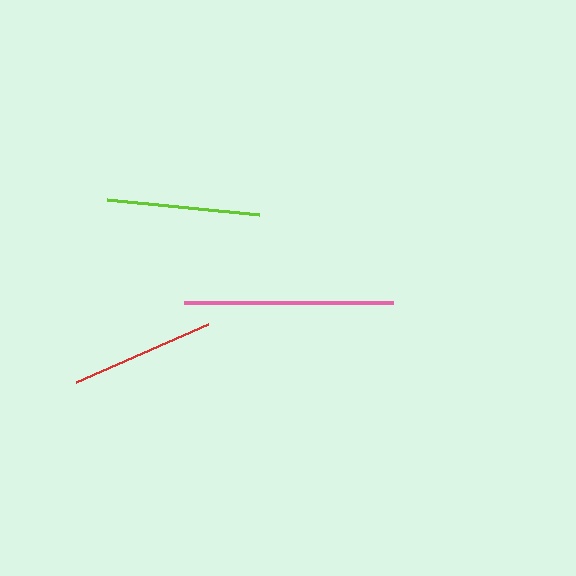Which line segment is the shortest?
The red line is the shortest at approximately 144 pixels.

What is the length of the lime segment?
The lime segment is approximately 153 pixels long.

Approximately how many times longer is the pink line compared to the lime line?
The pink line is approximately 1.4 times the length of the lime line.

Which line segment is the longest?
The pink line is the longest at approximately 209 pixels.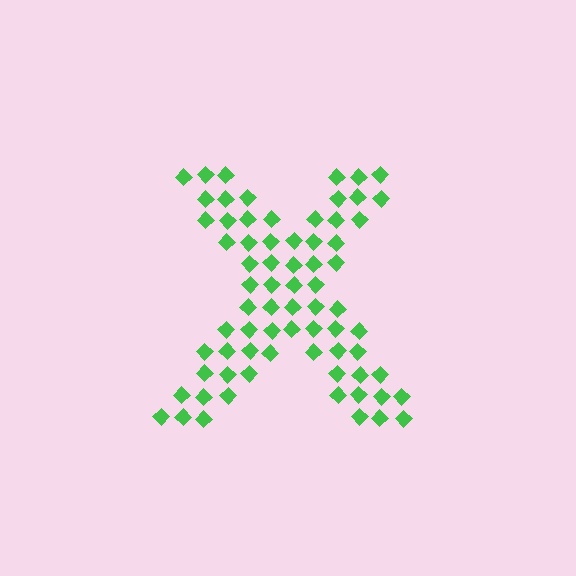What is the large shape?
The large shape is the letter X.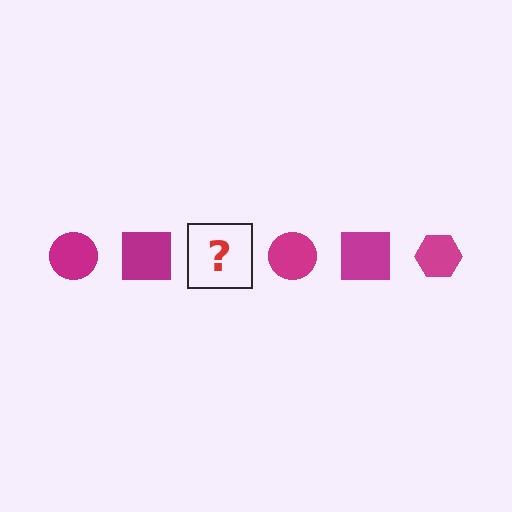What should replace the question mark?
The question mark should be replaced with a magenta hexagon.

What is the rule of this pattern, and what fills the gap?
The rule is that the pattern cycles through circle, square, hexagon shapes in magenta. The gap should be filled with a magenta hexagon.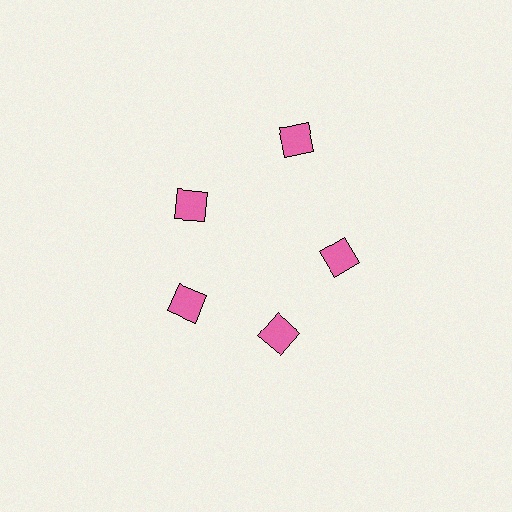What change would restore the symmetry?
The symmetry would be restored by moving it inward, back onto the ring so that all 5 diamonds sit at equal angles and equal distance from the center.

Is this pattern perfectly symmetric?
No. The 5 pink diamonds are arranged in a ring, but one element near the 1 o'clock position is pushed outward from the center, breaking the 5-fold rotational symmetry.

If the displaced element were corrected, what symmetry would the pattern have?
It would have 5-fold rotational symmetry — the pattern would map onto itself every 72 degrees.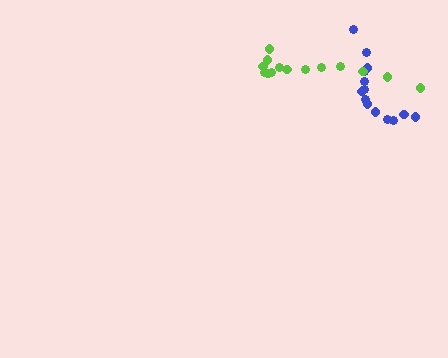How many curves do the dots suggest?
There are 2 distinct paths.